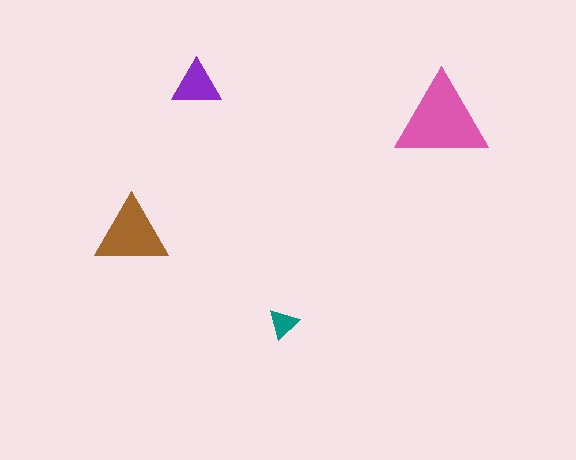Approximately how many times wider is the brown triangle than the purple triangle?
About 1.5 times wider.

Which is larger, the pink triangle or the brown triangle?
The pink one.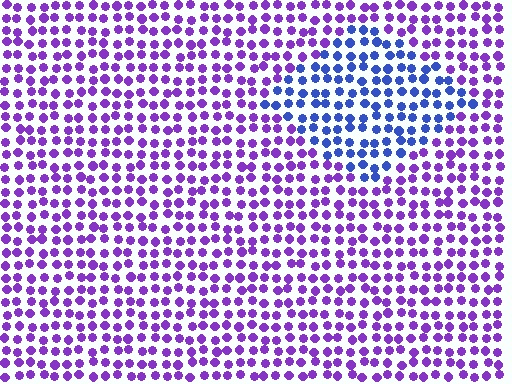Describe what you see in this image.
The image is filled with small purple elements in a uniform arrangement. A diamond-shaped region is visible where the elements are tinted to a slightly different hue, forming a subtle color boundary.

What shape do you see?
I see a diamond.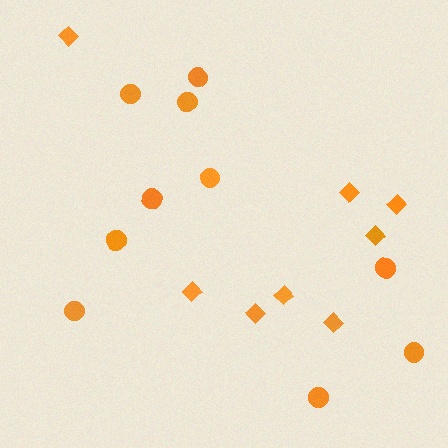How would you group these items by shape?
There are 2 groups: one group of circles (10) and one group of diamonds (8).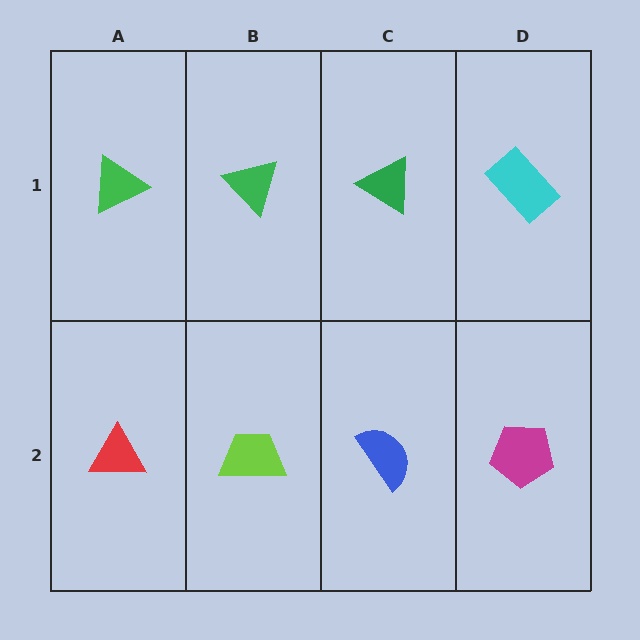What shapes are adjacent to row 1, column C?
A blue semicircle (row 2, column C), a green triangle (row 1, column B), a cyan rectangle (row 1, column D).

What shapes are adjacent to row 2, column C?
A green triangle (row 1, column C), a lime trapezoid (row 2, column B), a magenta pentagon (row 2, column D).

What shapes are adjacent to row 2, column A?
A green triangle (row 1, column A), a lime trapezoid (row 2, column B).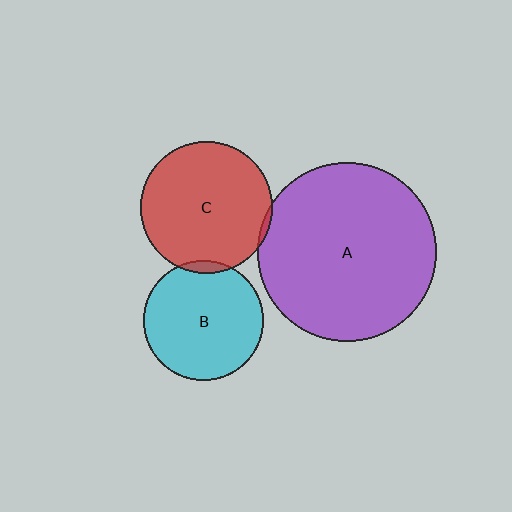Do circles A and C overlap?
Yes.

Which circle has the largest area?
Circle A (purple).